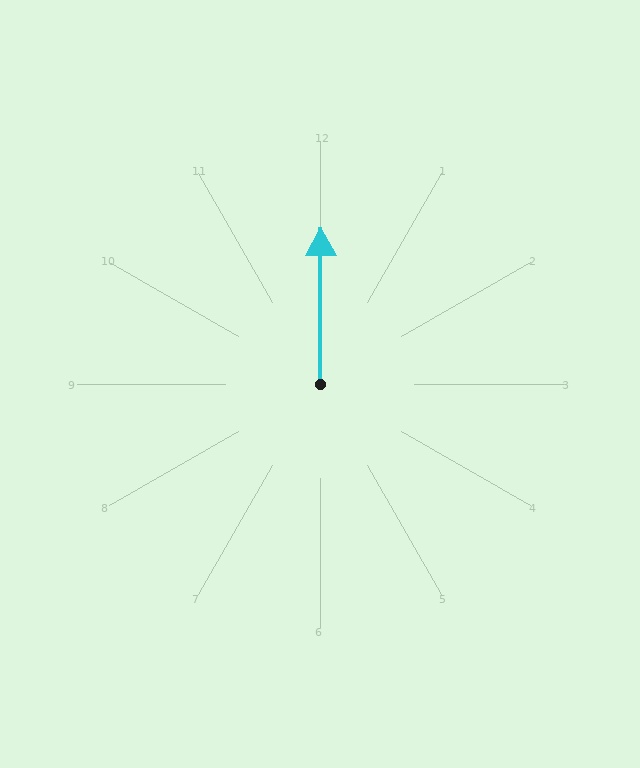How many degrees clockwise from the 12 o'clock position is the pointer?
Approximately 0 degrees.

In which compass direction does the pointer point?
North.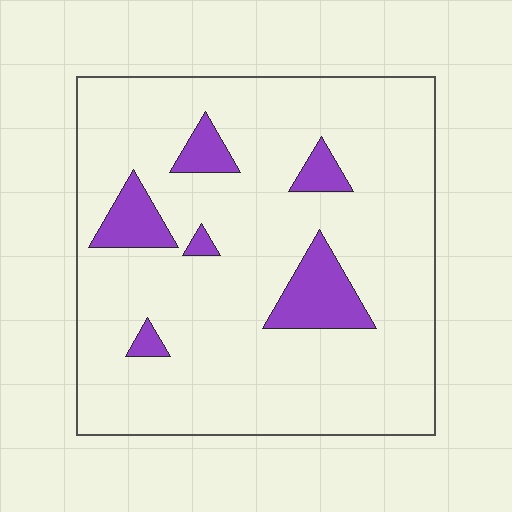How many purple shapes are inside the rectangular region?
6.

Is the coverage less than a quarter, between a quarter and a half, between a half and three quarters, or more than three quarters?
Less than a quarter.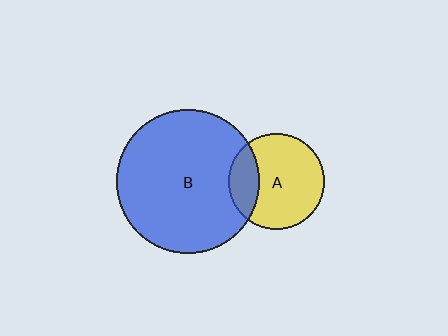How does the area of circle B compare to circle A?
Approximately 2.2 times.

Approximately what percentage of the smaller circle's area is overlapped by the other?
Approximately 25%.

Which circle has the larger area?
Circle B (blue).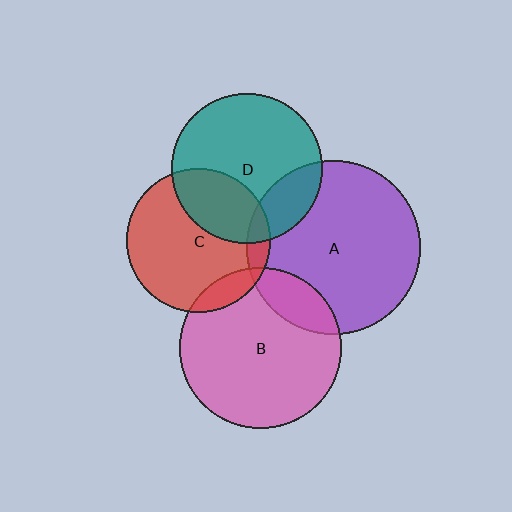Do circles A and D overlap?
Yes.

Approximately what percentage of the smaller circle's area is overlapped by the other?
Approximately 20%.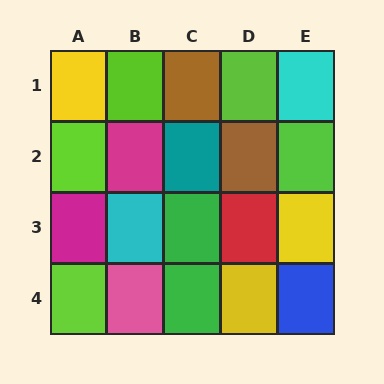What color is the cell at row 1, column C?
Brown.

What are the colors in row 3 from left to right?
Magenta, cyan, green, red, yellow.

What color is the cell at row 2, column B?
Magenta.